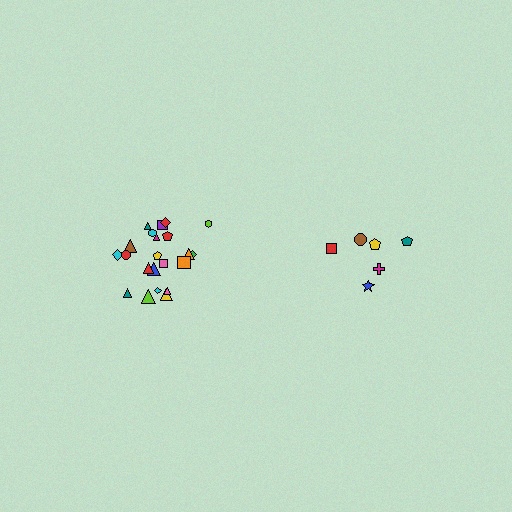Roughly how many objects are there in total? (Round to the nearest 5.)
Roughly 30 objects in total.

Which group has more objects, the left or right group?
The left group.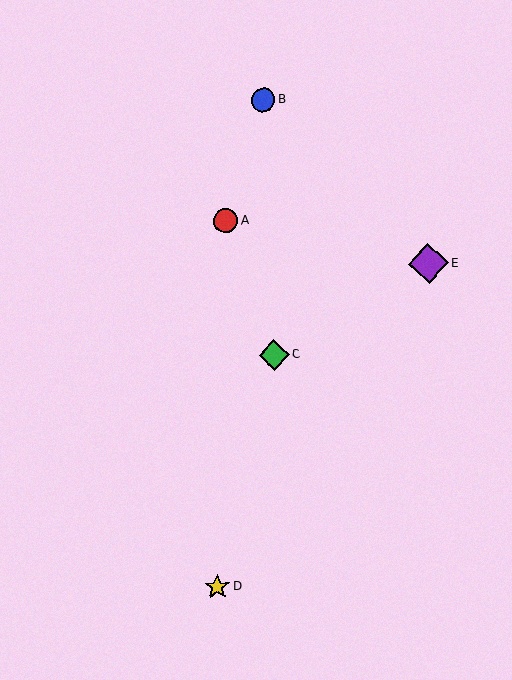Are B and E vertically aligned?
No, B is at x≈263 and E is at x≈428.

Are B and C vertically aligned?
Yes, both are at x≈263.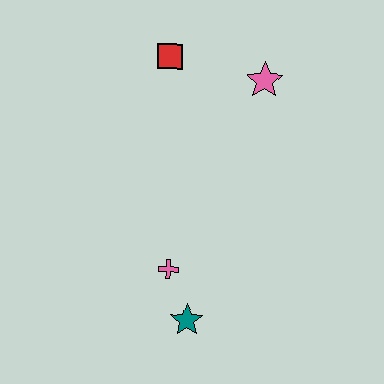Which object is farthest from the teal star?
The red square is farthest from the teal star.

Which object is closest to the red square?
The pink star is closest to the red square.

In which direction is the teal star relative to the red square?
The teal star is below the red square.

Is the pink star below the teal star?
No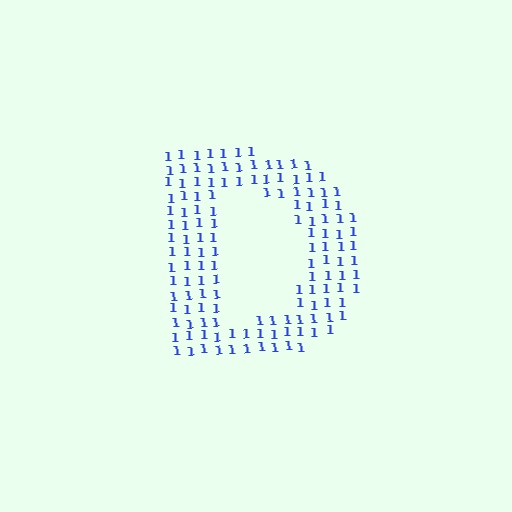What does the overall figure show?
The overall figure shows the letter D.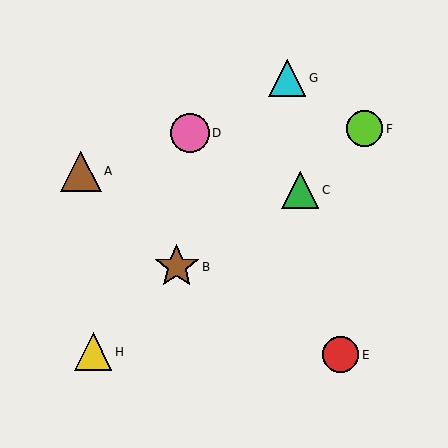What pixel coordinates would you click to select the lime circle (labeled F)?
Click at (365, 129) to select the lime circle F.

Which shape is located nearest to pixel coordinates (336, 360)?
The red circle (labeled E) at (340, 355) is nearest to that location.